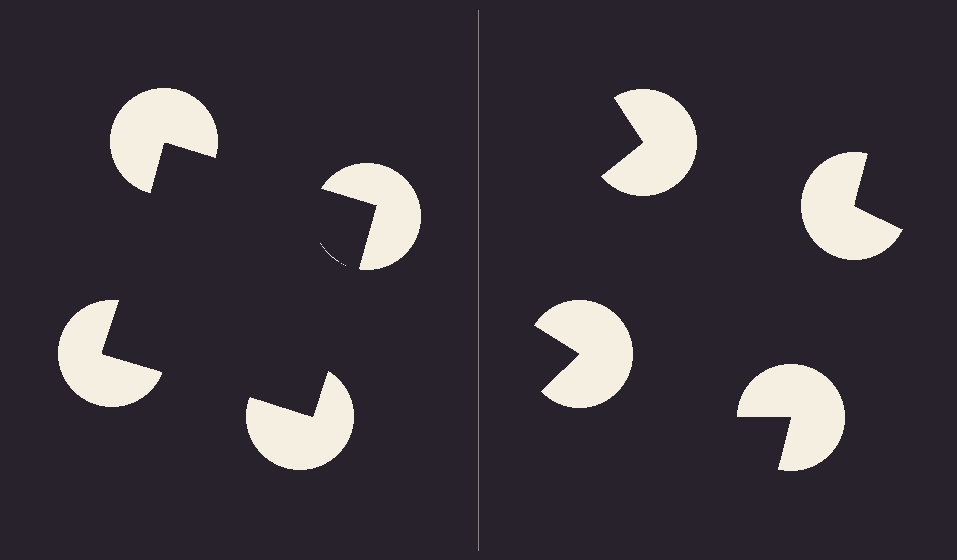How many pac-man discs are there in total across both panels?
8 — 4 on each side.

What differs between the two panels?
The pac-man discs are positioned identically on both sides; only the wedge orientations differ. On the left they align to a square; on the right they are misaligned.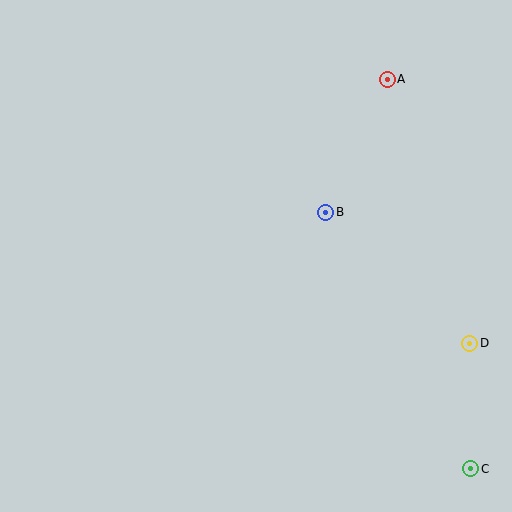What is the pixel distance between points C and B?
The distance between C and B is 295 pixels.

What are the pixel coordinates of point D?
Point D is at (470, 343).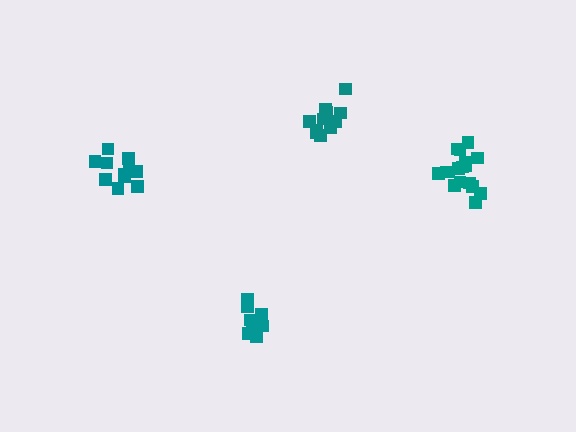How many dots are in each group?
Group 1: 11 dots, Group 2: 17 dots, Group 3: 12 dots, Group 4: 12 dots (52 total).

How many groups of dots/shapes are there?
There are 4 groups.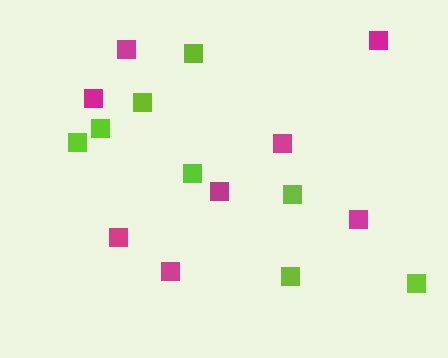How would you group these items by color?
There are 2 groups: one group of lime squares (8) and one group of magenta squares (8).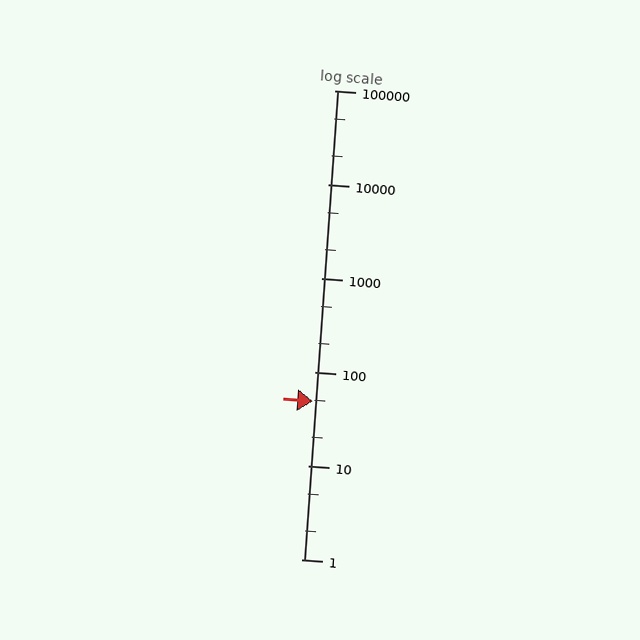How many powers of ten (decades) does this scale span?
The scale spans 5 decades, from 1 to 100000.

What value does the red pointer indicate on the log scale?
The pointer indicates approximately 48.